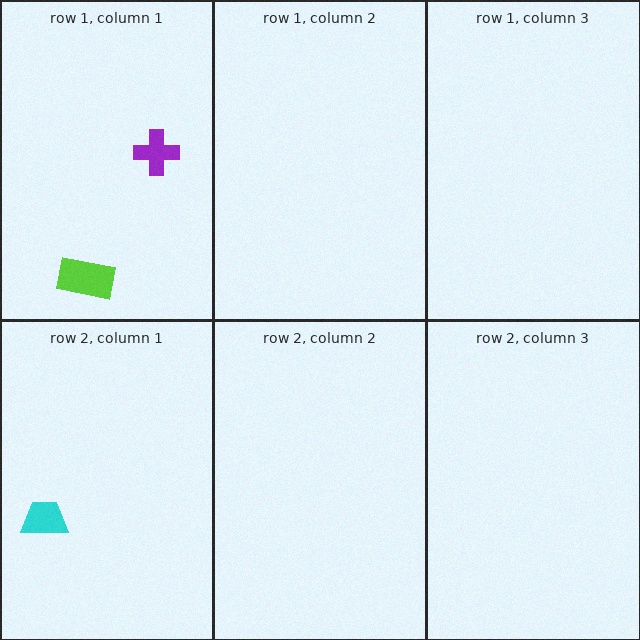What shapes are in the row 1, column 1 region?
The purple cross, the lime rectangle.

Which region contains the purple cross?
The row 1, column 1 region.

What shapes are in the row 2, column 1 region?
The cyan trapezoid.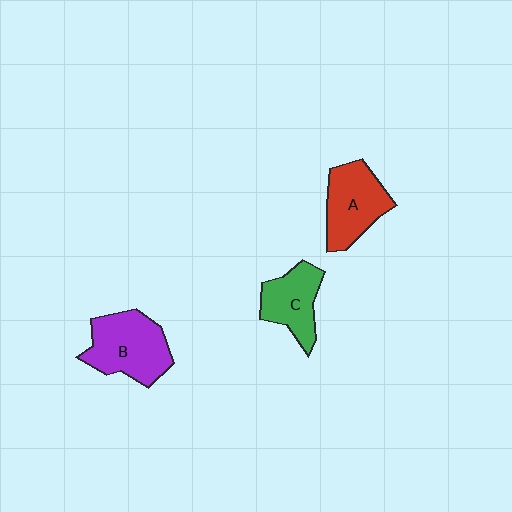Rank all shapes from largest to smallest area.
From largest to smallest: B (purple), A (red), C (green).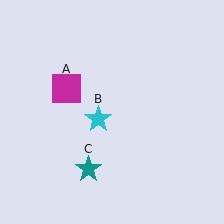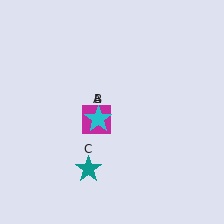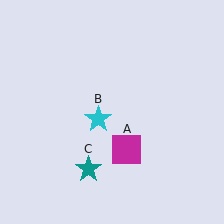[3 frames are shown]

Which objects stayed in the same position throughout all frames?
Cyan star (object B) and teal star (object C) remained stationary.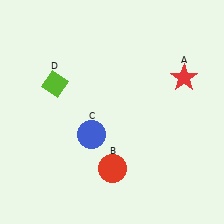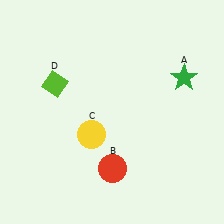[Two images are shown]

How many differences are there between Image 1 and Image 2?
There are 2 differences between the two images.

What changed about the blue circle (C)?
In Image 1, C is blue. In Image 2, it changed to yellow.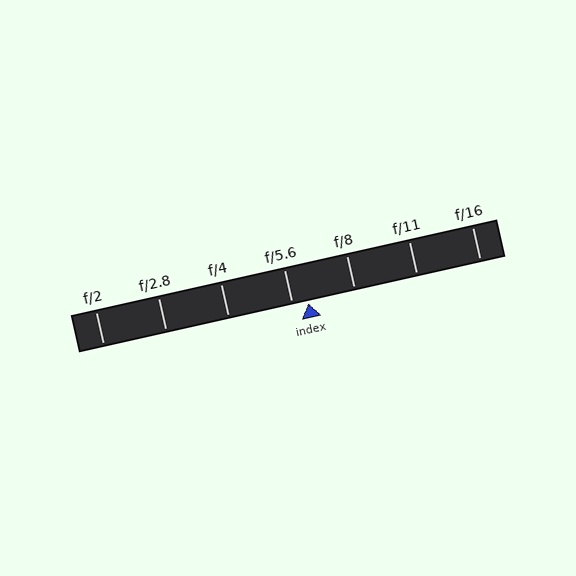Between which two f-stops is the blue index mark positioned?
The index mark is between f/5.6 and f/8.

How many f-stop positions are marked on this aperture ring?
There are 7 f-stop positions marked.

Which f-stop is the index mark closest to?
The index mark is closest to f/5.6.